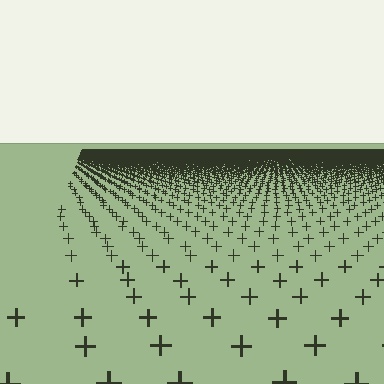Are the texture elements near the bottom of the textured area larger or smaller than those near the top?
Larger. Near the bottom, elements are closer to the viewer and appear at a bigger on-screen size.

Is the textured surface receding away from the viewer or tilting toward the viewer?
The surface is receding away from the viewer. Texture elements get smaller and denser toward the top.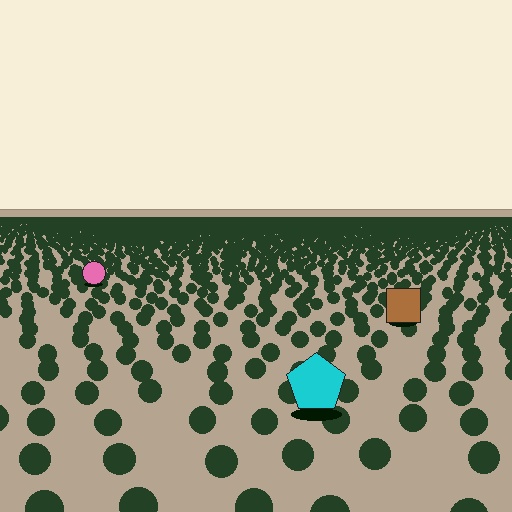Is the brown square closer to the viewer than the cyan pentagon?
No. The cyan pentagon is closer — you can tell from the texture gradient: the ground texture is coarser near it.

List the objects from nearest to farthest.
From nearest to farthest: the cyan pentagon, the brown square, the pink circle.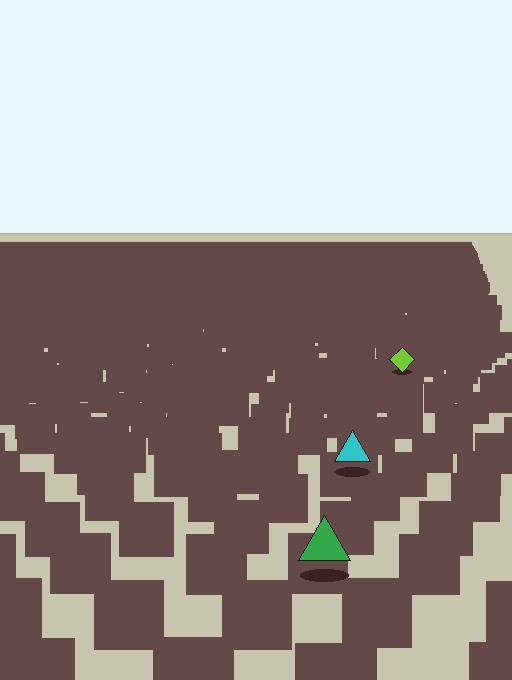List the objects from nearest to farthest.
From nearest to farthest: the green triangle, the cyan triangle, the lime diamond.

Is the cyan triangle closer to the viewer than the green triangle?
No. The green triangle is closer — you can tell from the texture gradient: the ground texture is coarser near it.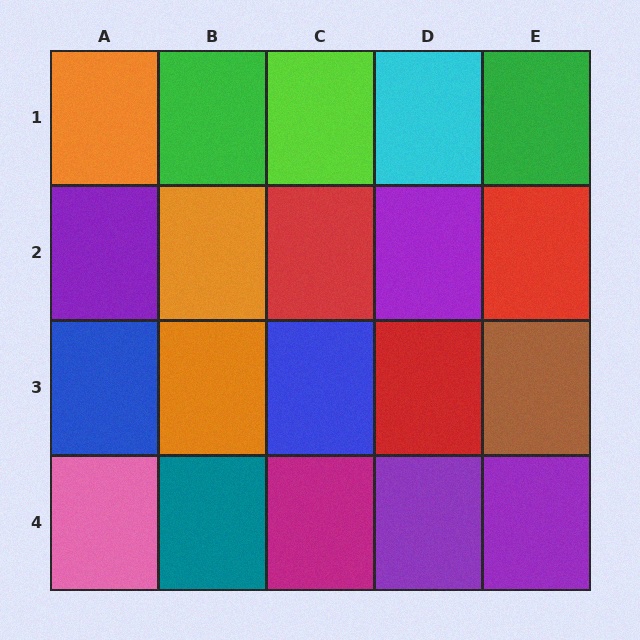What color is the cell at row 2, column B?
Orange.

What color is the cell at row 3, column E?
Brown.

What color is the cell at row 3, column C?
Blue.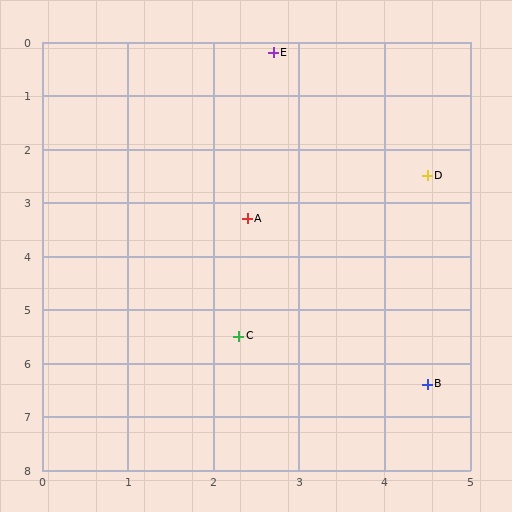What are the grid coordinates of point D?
Point D is at approximately (4.5, 2.5).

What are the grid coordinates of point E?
Point E is at approximately (2.7, 0.2).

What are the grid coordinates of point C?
Point C is at approximately (2.3, 5.5).